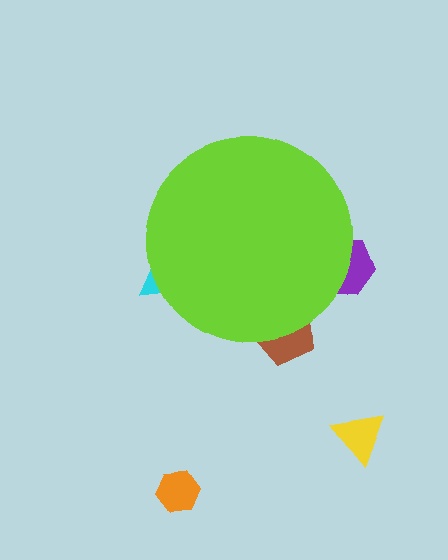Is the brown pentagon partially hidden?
Yes, the brown pentagon is partially hidden behind the lime circle.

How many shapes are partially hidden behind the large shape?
3 shapes are partially hidden.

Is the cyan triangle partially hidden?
Yes, the cyan triangle is partially hidden behind the lime circle.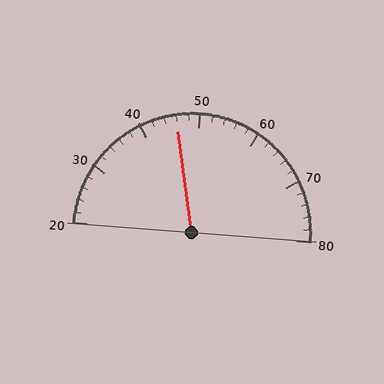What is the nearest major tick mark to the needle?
The nearest major tick mark is 50.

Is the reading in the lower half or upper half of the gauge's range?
The reading is in the lower half of the range (20 to 80).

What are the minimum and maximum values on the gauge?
The gauge ranges from 20 to 80.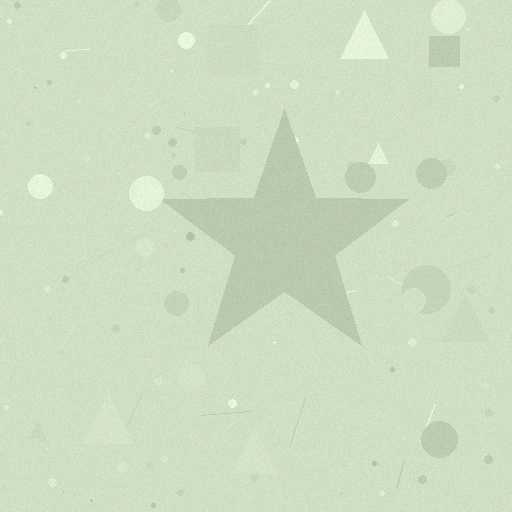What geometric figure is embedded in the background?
A star is embedded in the background.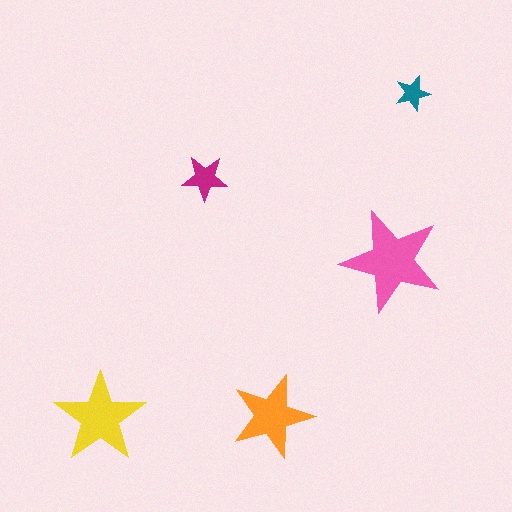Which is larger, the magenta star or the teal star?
The magenta one.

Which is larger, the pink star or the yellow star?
The pink one.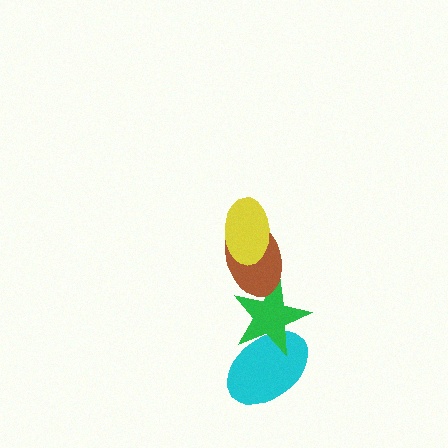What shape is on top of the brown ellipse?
The yellow ellipse is on top of the brown ellipse.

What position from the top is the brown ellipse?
The brown ellipse is 2nd from the top.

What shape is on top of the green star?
The brown ellipse is on top of the green star.